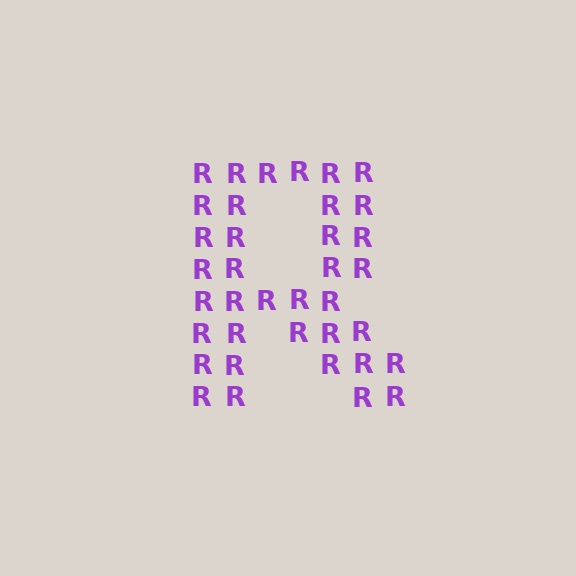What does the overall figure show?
The overall figure shows the letter R.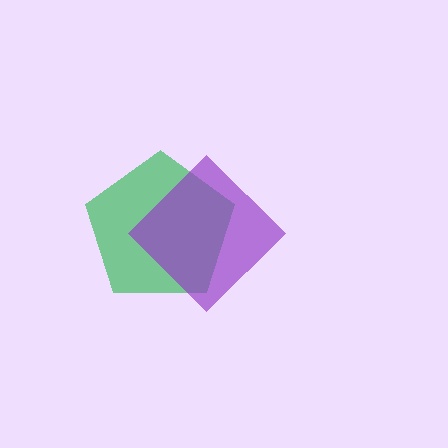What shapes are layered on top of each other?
The layered shapes are: a green pentagon, a purple diamond.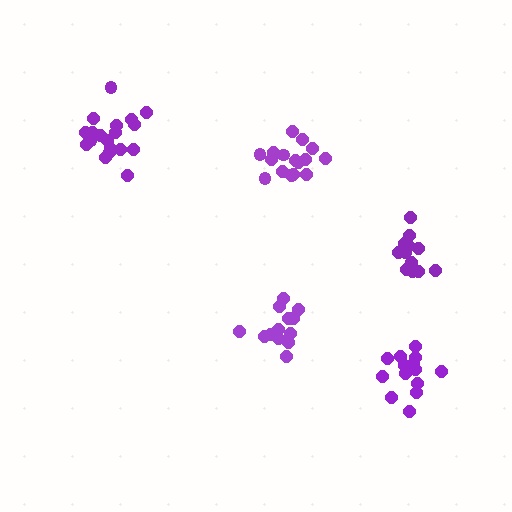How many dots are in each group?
Group 1: 13 dots, Group 2: 19 dots, Group 3: 14 dots, Group 4: 13 dots, Group 5: 16 dots (75 total).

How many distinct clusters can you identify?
There are 5 distinct clusters.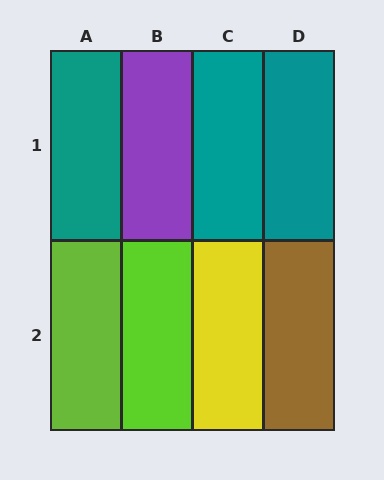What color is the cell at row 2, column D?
Brown.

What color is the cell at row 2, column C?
Yellow.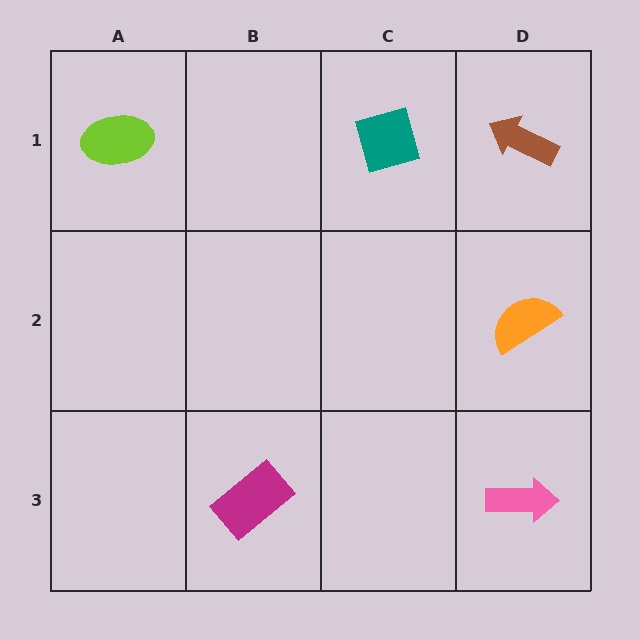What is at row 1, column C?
A teal diamond.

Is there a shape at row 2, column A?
No, that cell is empty.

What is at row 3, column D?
A pink arrow.